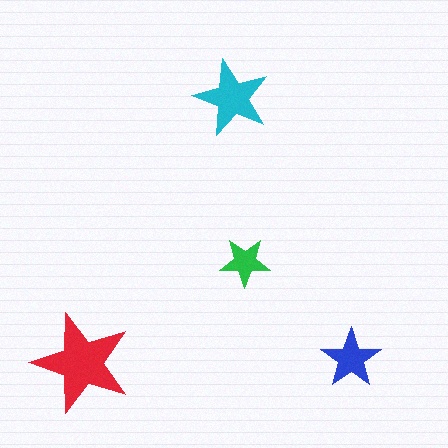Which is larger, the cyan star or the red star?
The red one.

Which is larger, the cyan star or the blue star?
The cyan one.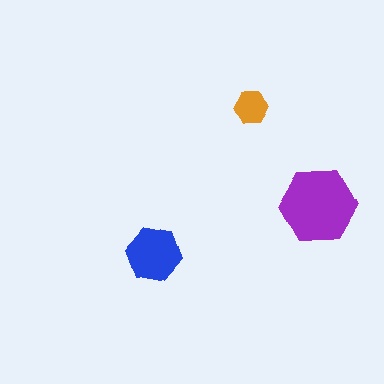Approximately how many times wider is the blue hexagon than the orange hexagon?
About 1.5 times wider.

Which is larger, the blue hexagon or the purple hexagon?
The purple one.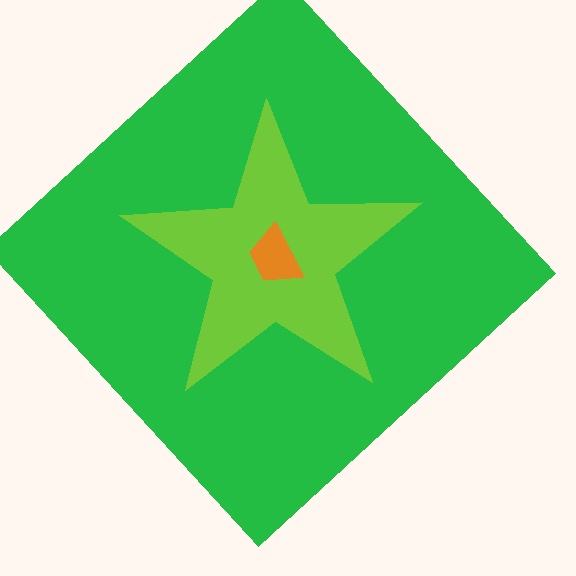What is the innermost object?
The orange trapezoid.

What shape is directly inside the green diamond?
The lime star.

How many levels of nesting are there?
3.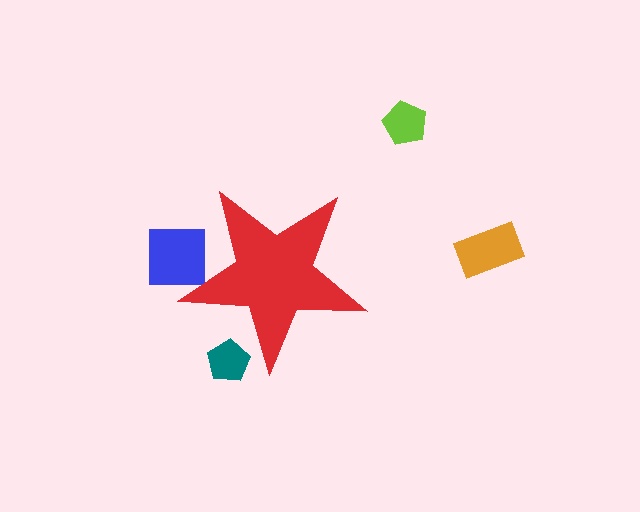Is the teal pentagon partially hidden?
Yes, the teal pentagon is partially hidden behind the red star.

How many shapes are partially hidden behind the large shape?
2 shapes are partially hidden.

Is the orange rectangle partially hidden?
No, the orange rectangle is fully visible.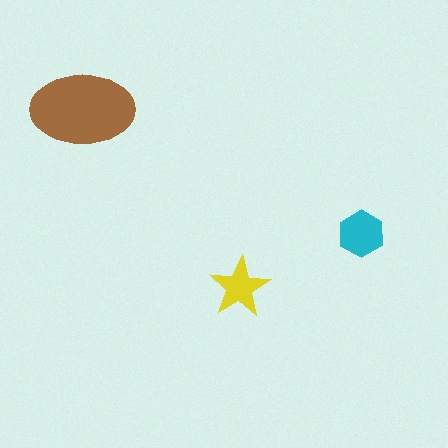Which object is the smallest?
The yellow star.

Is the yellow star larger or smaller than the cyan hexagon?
Smaller.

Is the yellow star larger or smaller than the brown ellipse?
Smaller.